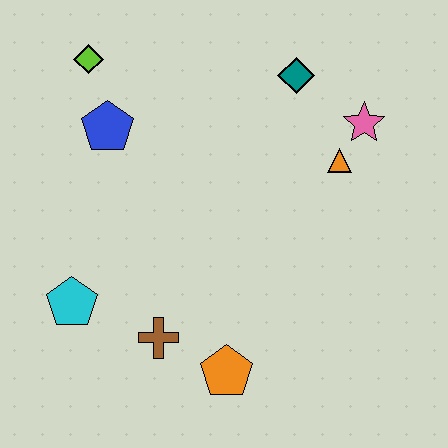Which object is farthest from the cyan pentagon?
The pink star is farthest from the cyan pentagon.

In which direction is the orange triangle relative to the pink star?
The orange triangle is below the pink star.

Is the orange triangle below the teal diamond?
Yes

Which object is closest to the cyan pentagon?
The brown cross is closest to the cyan pentagon.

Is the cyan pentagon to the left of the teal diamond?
Yes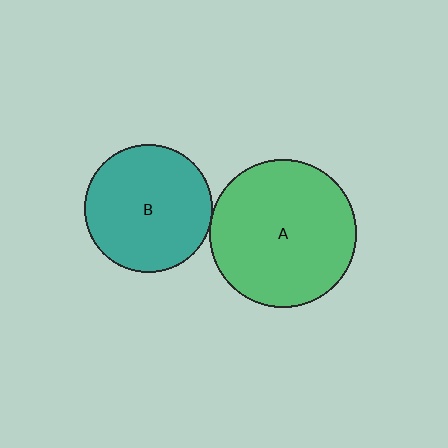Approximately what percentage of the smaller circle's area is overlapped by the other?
Approximately 5%.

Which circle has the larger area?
Circle A (green).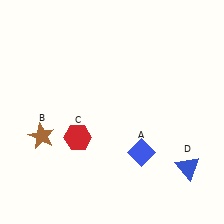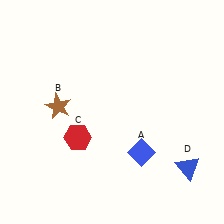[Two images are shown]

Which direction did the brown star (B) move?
The brown star (B) moved up.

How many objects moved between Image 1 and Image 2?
1 object moved between the two images.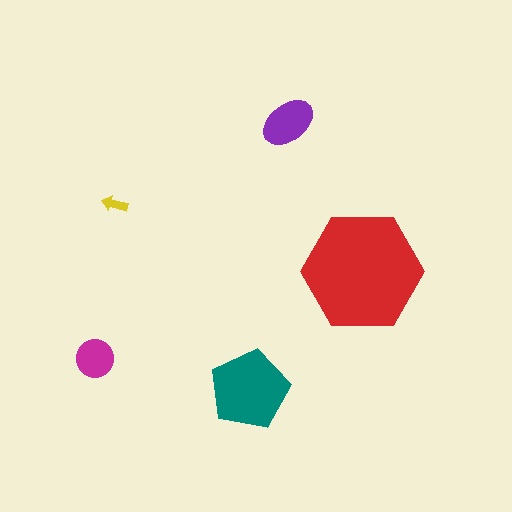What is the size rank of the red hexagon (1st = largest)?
1st.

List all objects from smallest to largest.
The yellow arrow, the magenta circle, the purple ellipse, the teal pentagon, the red hexagon.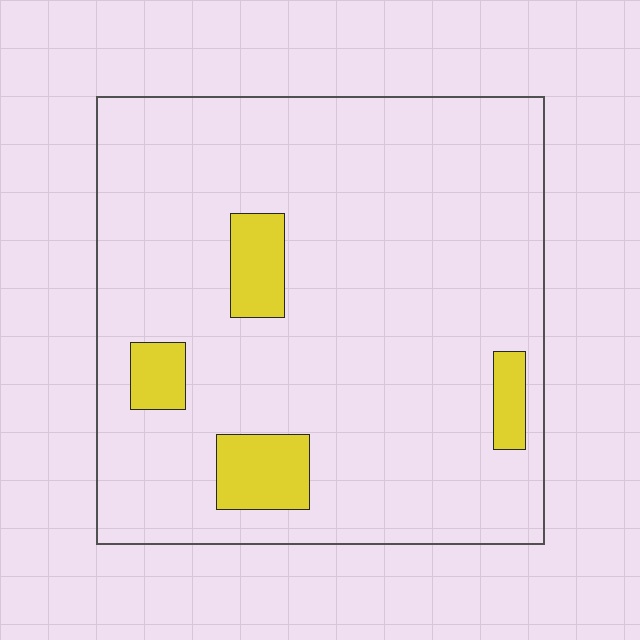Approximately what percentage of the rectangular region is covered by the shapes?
Approximately 10%.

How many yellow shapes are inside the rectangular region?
4.